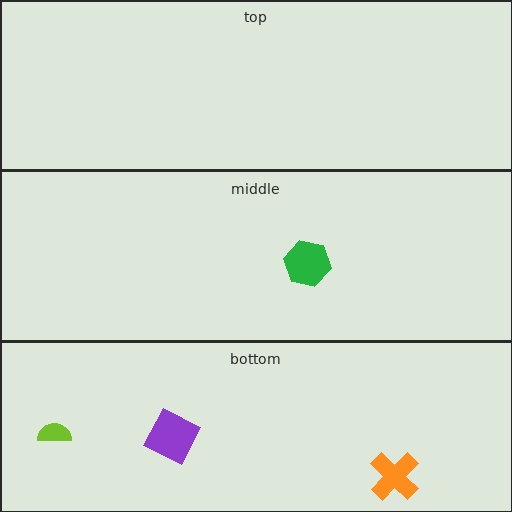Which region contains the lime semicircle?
The bottom region.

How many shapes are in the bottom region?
3.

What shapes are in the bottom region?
The lime semicircle, the orange cross, the purple diamond.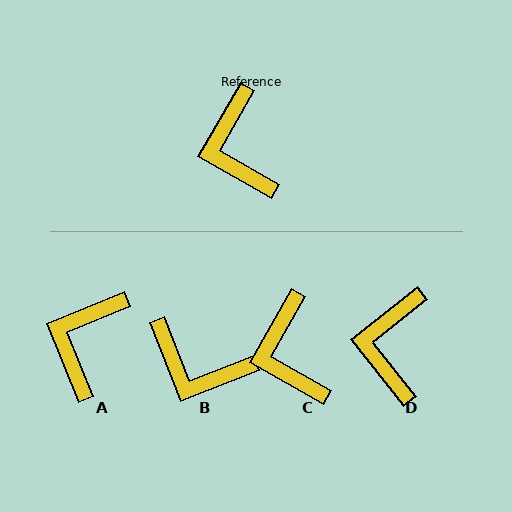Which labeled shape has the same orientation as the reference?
C.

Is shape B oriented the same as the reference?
No, it is off by about 51 degrees.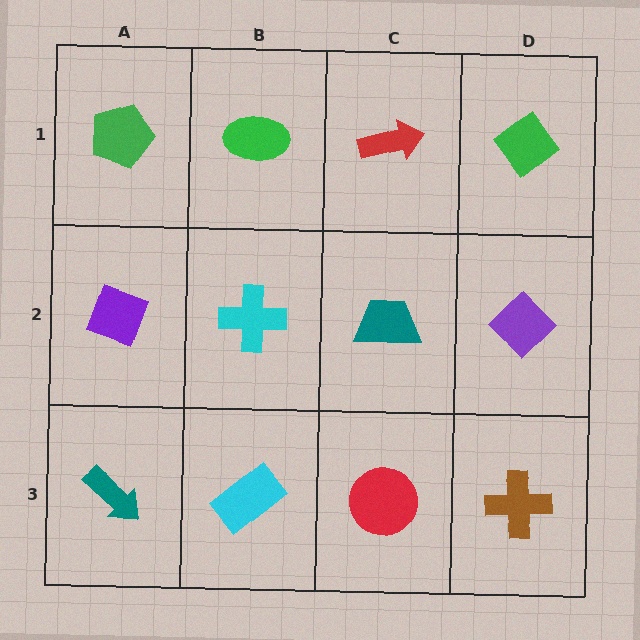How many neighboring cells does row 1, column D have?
2.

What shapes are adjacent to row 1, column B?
A cyan cross (row 2, column B), a green pentagon (row 1, column A), a red arrow (row 1, column C).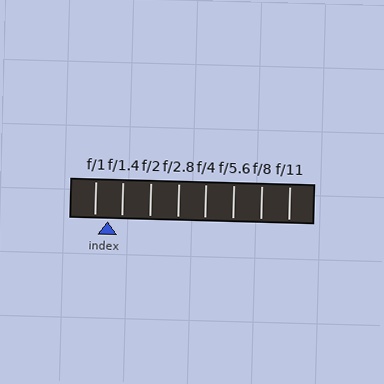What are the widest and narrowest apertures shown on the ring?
The widest aperture shown is f/1 and the narrowest is f/11.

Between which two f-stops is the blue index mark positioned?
The index mark is between f/1 and f/1.4.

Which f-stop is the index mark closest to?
The index mark is closest to f/1.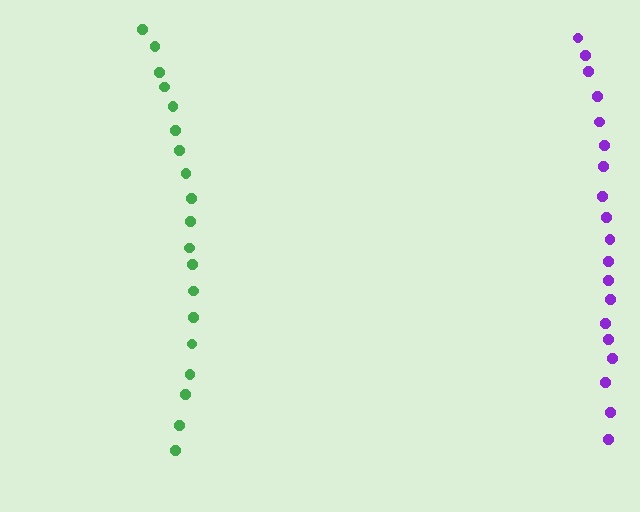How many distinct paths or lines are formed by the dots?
There are 2 distinct paths.